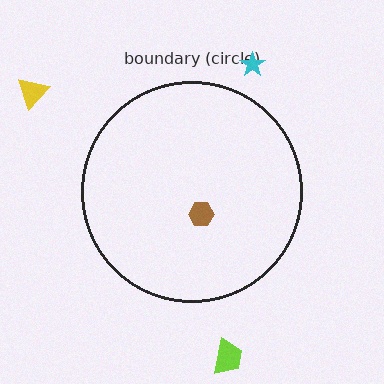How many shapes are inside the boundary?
1 inside, 3 outside.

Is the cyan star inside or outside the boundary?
Outside.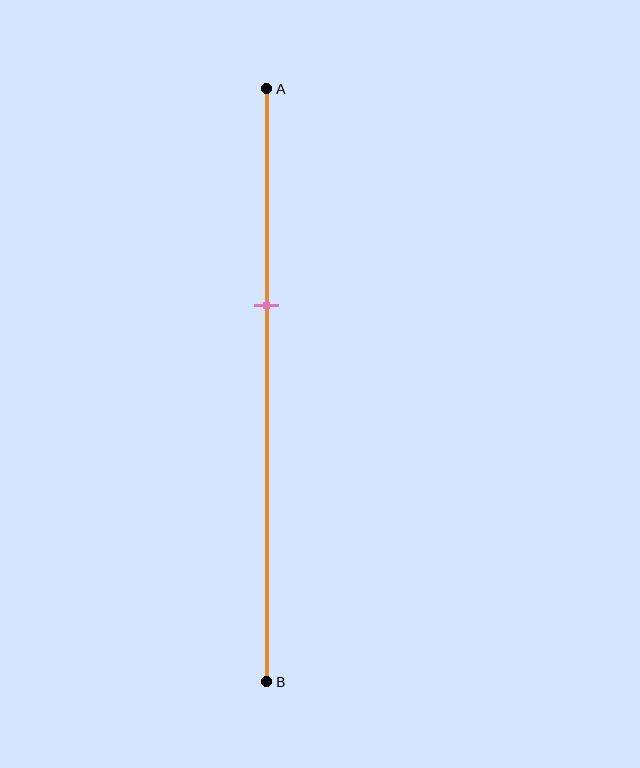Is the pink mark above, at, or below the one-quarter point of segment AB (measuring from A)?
The pink mark is below the one-quarter point of segment AB.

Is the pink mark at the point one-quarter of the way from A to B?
No, the mark is at about 35% from A, not at the 25% one-quarter point.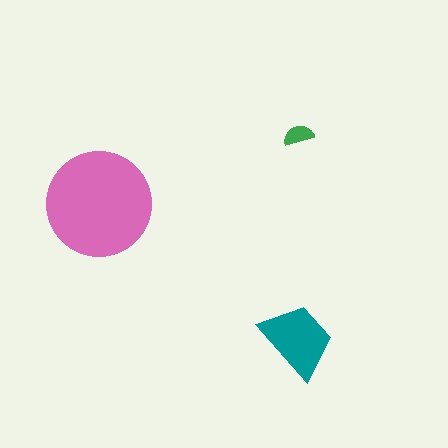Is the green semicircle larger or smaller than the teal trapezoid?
Smaller.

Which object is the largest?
The pink circle.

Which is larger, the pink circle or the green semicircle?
The pink circle.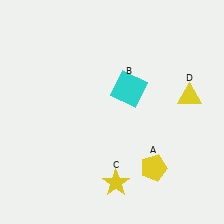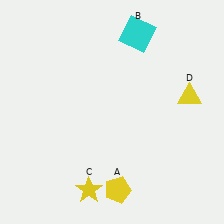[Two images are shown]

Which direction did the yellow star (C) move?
The yellow star (C) moved left.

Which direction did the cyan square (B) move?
The cyan square (B) moved up.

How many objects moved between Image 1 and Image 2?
3 objects moved between the two images.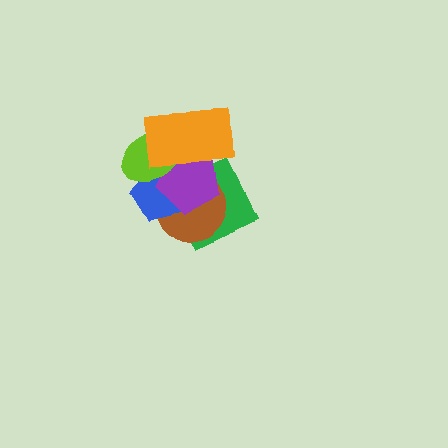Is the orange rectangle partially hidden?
No, no other shape covers it.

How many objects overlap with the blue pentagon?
5 objects overlap with the blue pentagon.